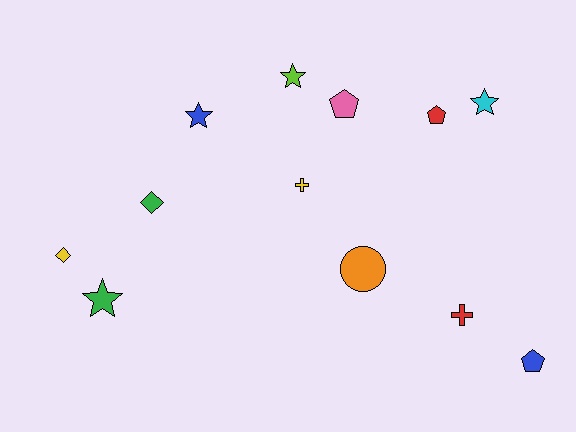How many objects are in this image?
There are 12 objects.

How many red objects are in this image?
There are 2 red objects.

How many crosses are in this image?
There are 2 crosses.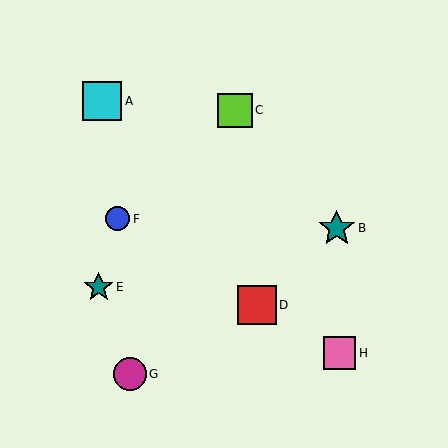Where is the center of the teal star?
The center of the teal star is at (99, 287).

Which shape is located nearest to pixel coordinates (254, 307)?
The red square (labeled D) at (257, 305) is nearest to that location.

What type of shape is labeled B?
Shape B is a teal star.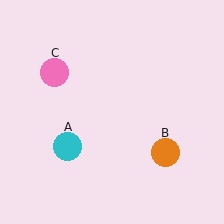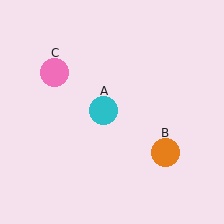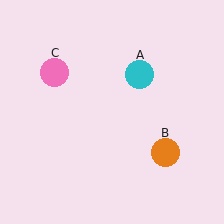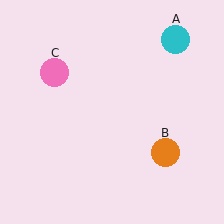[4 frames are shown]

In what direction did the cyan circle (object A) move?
The cyan circle (object A) moved up and to the right.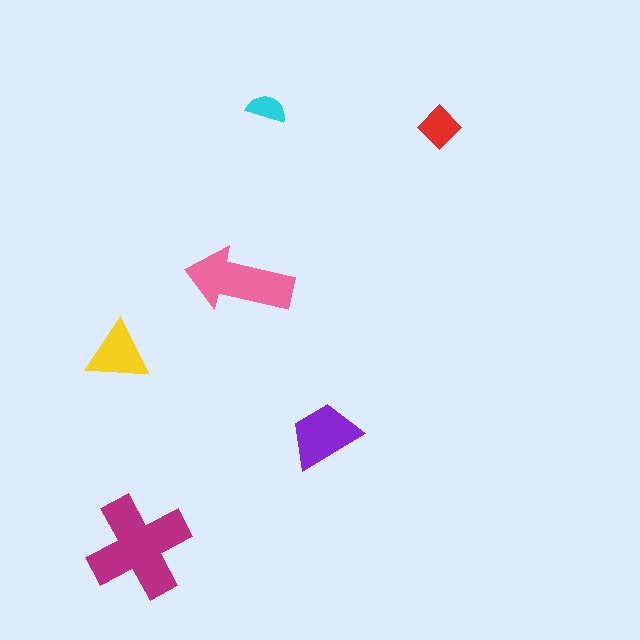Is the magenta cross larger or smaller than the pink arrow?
Larger.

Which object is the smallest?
The cyan semicircle.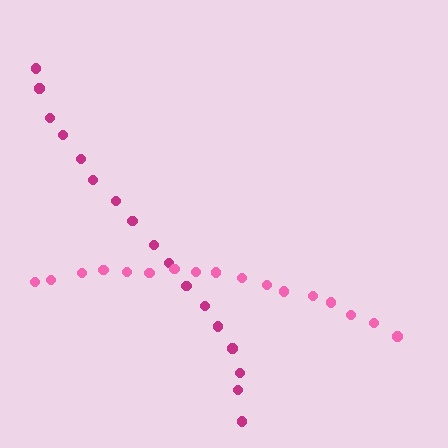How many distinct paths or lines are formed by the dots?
There are 2 distinct paths.